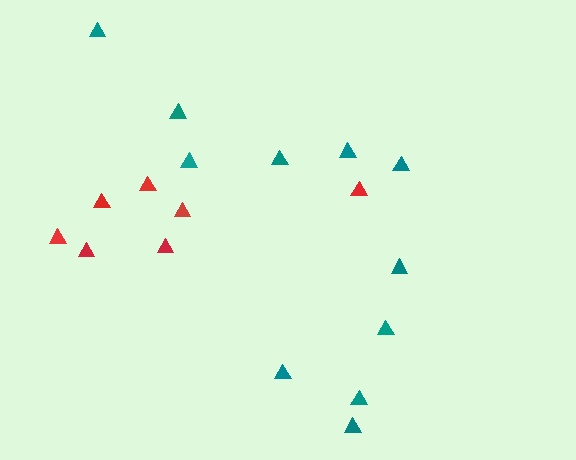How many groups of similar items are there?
There are 2 groups: one group of red triangles (7) and one group of teal triangles (11).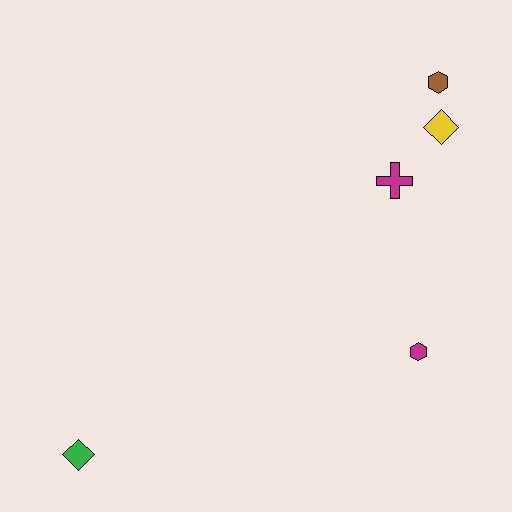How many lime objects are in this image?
There are no lime objects.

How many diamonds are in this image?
There are 2 diamonds.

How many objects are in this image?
There are 5 objects.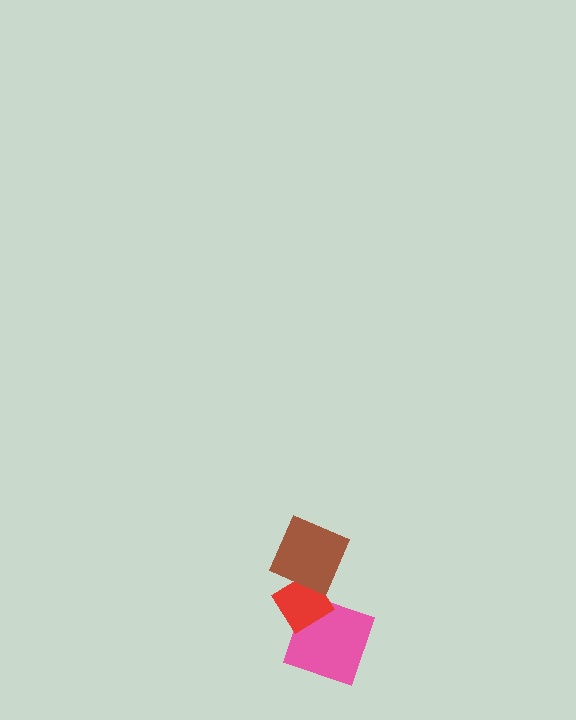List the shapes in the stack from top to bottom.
From top to bottom: the brown square, the red diamond, the pink square.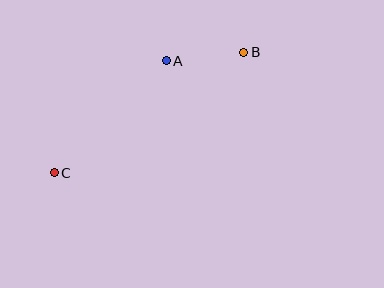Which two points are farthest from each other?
Points B and C are farthest from each other.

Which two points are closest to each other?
Points A and B are closest to each other.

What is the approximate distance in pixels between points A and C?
The distance between A and C is approximately 158 pixels.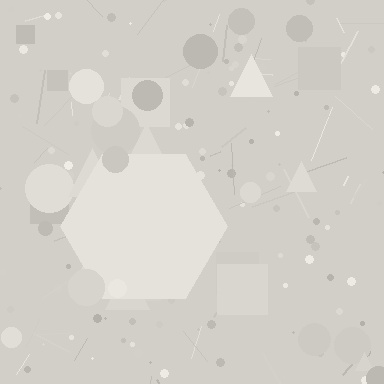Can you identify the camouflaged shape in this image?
The camouflaged shape is a hexagon.